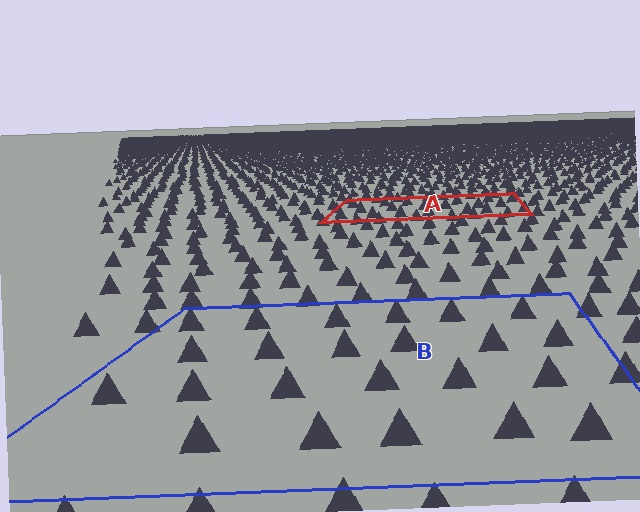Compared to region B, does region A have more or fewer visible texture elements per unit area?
Region A has more texture elements per unit area — they are packed more densely because it is farther away.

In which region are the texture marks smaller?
The texture marks are smaller in region A, because it is farther away.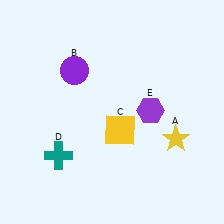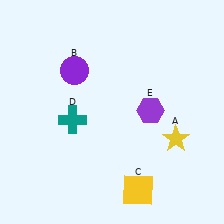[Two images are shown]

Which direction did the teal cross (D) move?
The teal cross (D) moved up.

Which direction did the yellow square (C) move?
The yellow square (C) moved down.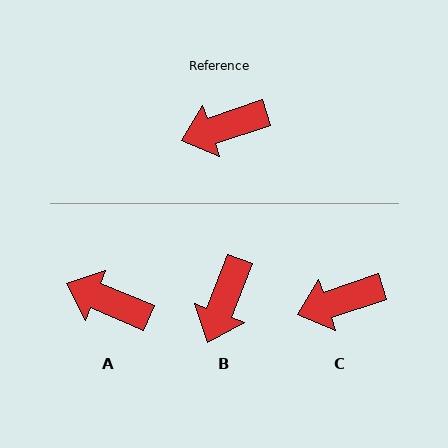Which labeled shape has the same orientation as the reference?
C.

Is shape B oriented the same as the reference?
No, it is off by about 50 degrees.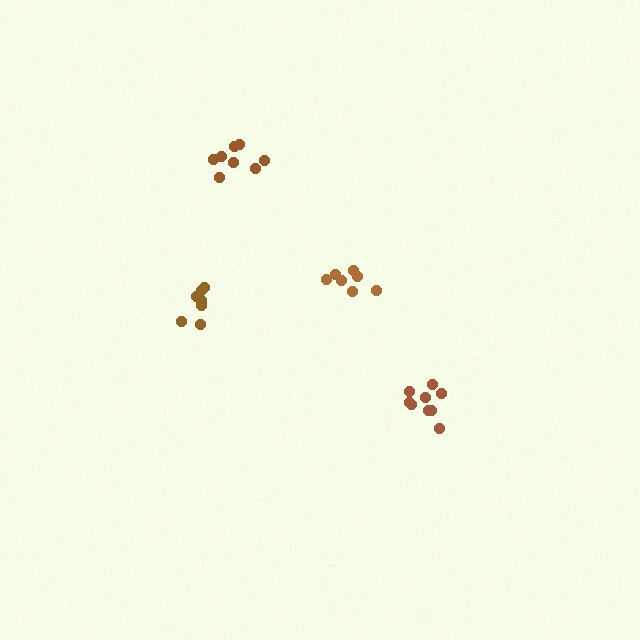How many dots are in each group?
Group 1: 7 dots, Group 2: 9 dots, Group 3: 8 dots, Group 4: 7 dots (31 total).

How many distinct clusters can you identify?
There are 4 distinct clusters.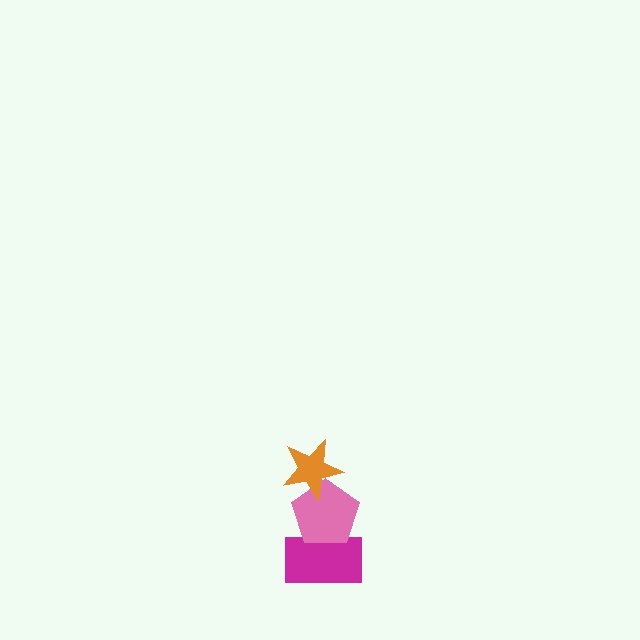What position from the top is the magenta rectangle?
The magenta rectangle is 3rd from the top.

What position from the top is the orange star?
The orange star is 1st from the top.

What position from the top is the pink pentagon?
The pink pentagon is 2nd from the top.